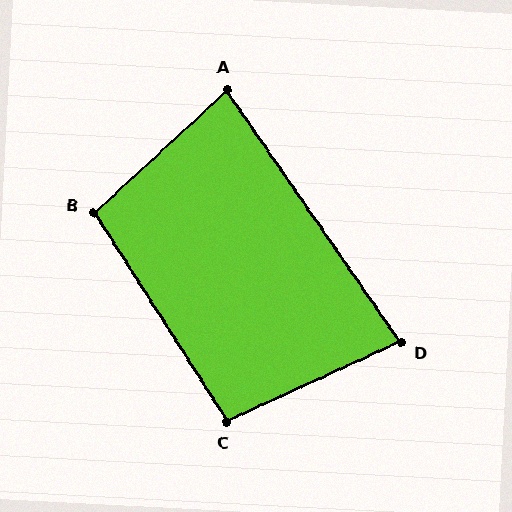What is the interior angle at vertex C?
Approximately 98 degrees (obtuse).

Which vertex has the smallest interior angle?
D, at approximately 80 degrees.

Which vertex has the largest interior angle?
B, at approximately 100 degrees.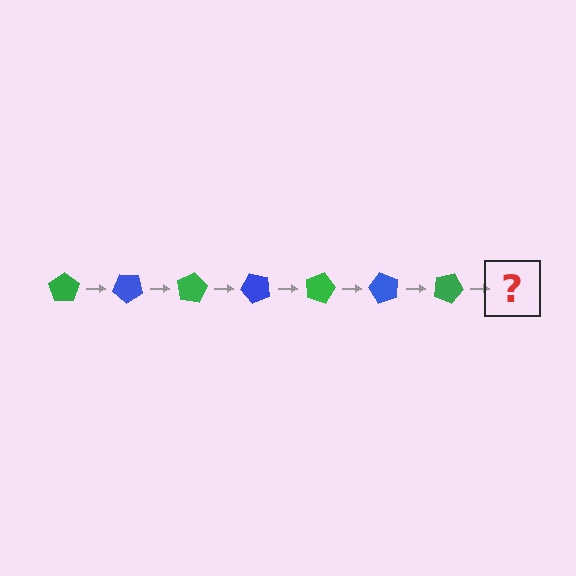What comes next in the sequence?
The next element should be a blue pentagon, rotated 280 degrees from the start.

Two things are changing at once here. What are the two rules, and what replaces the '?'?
The two rules are that it rotates 40 degrees each step and the color cycles through green and blue. The '?' should be a blue pentagon, rotated 280 degrees from the start.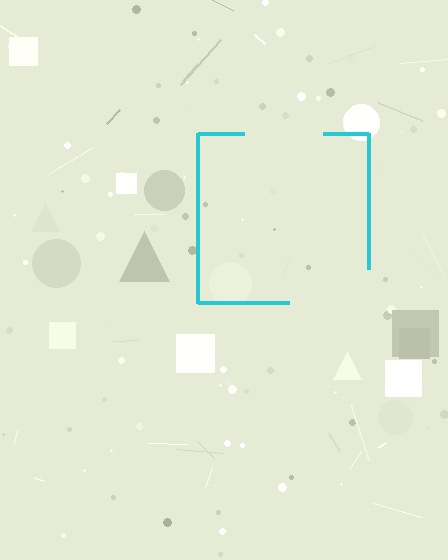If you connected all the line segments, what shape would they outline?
They would outline a square.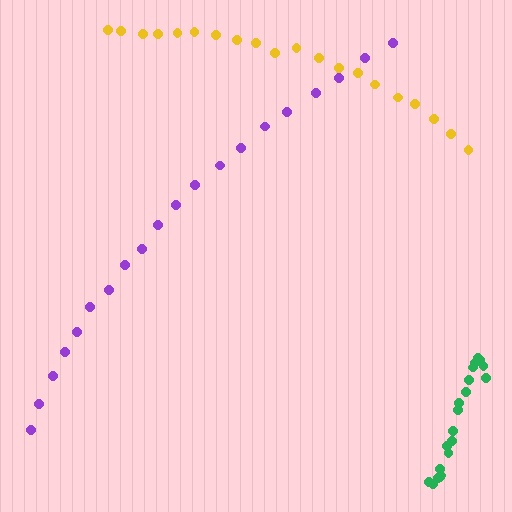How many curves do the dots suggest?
There are 3 distinct paths.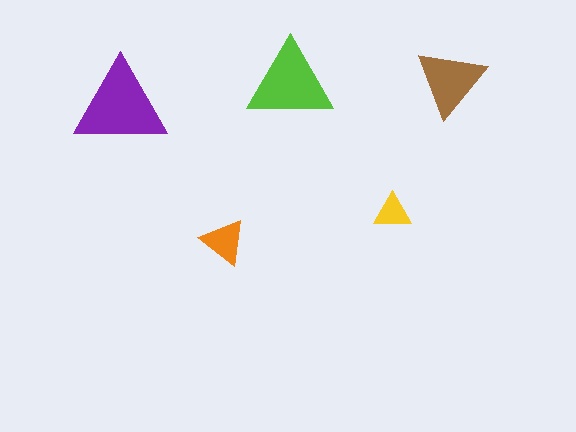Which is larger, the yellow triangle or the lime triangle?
The lime one.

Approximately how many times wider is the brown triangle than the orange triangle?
About 1.5 times wider.